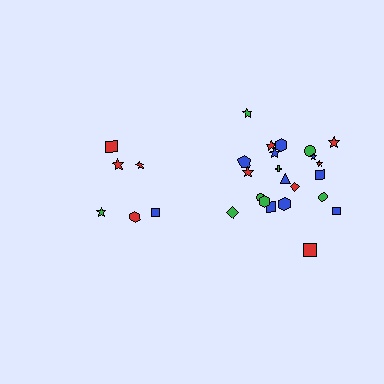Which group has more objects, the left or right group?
The right group.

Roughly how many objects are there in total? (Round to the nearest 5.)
Roughly 30 objects in total.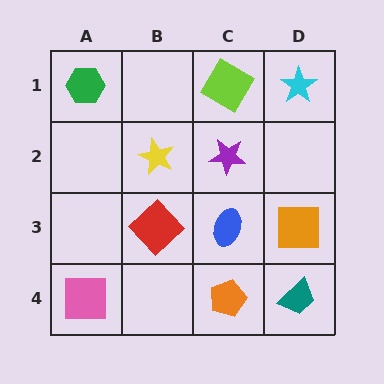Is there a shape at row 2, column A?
No, that cell is empty.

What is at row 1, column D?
A cyan star.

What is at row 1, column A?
A green hexagon.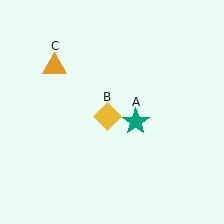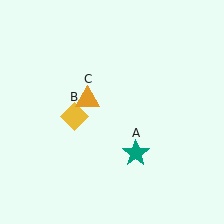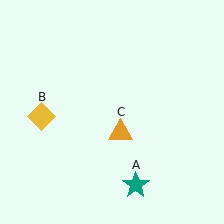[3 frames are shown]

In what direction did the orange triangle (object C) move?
The orange triangle (object C) moved down and to the right.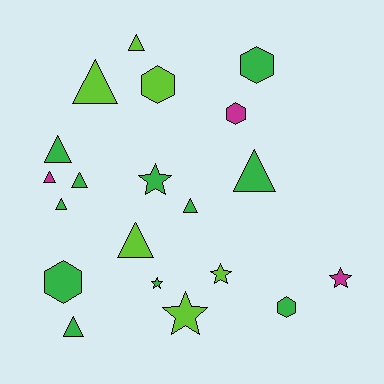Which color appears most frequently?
Green, with 11 objects.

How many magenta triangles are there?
There is 1 magenta triangle.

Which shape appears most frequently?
Triangle, with 10 objects.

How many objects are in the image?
There are 20 objects.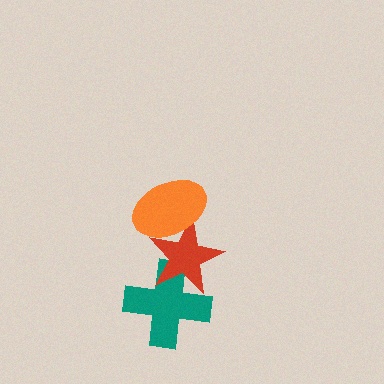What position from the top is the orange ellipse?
The orange ellipse is 1st from the top.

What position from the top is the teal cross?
The teal cross is 3rd from the top.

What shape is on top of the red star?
The orange ellipse is on top of the red star.